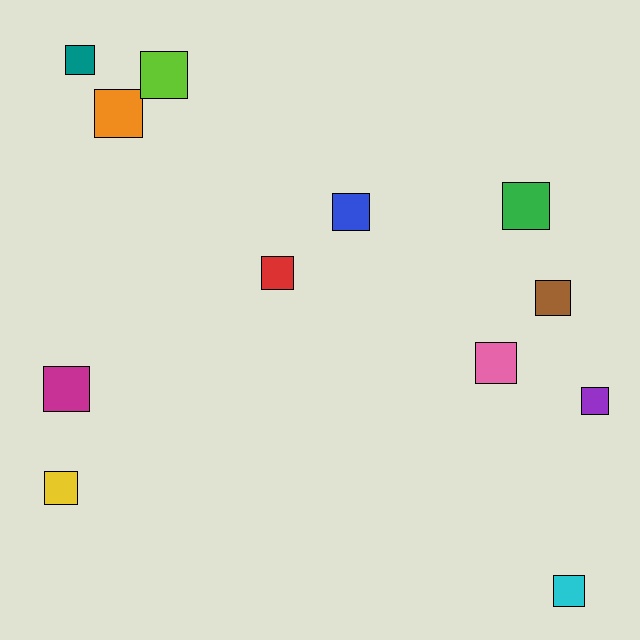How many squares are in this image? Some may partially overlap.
There are 12 squares.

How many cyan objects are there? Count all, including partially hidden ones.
There is 1 cyan object.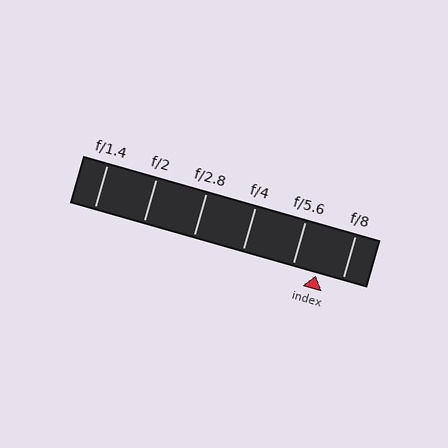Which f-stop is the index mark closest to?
The index mark is closest to f/5.6.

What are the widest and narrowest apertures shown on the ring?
The widest aperture shown is f/1.4 and the narrowest is f/8.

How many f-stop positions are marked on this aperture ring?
There are 6 f-stop positions marked.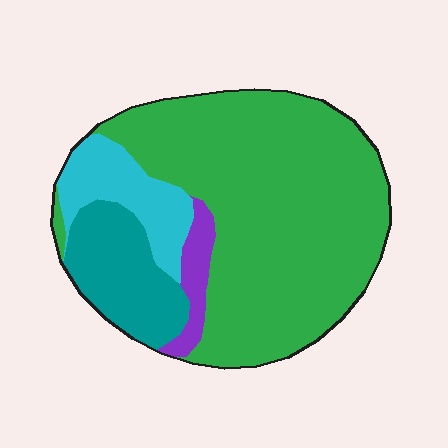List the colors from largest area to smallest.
From largest to smallest: green, teal, cyan, purple.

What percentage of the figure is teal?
Teal takes up about one sixth (1/6) of the figure.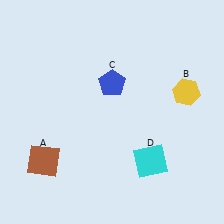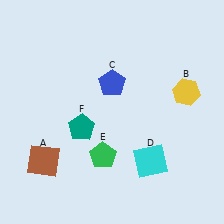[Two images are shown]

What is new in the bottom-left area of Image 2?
A teal pentagon (F) was added in the bottom-left area of Image 2.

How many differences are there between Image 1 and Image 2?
There are 2 differences between the two images.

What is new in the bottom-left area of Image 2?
A green pentagon (E) was added in the bottom-left area of Image 2.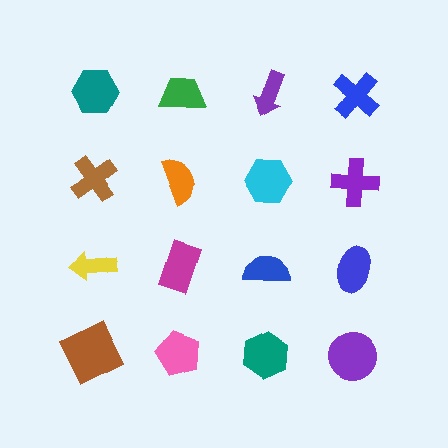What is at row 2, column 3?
A cyan hexagon.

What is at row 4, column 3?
A teal hexagon.